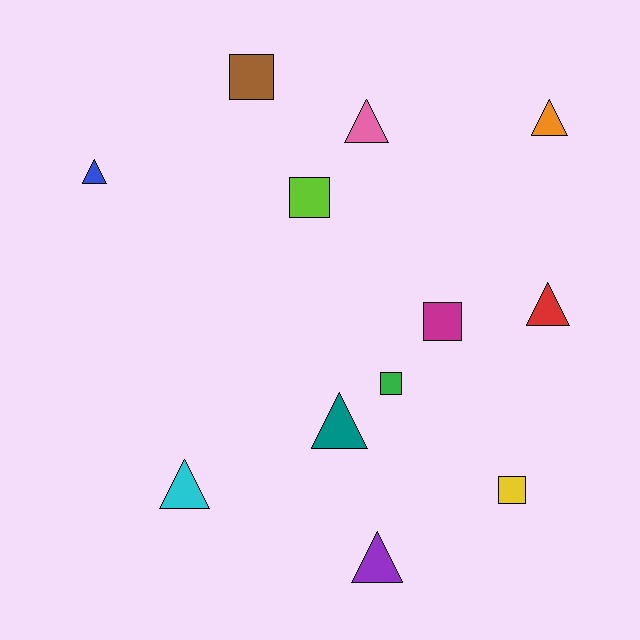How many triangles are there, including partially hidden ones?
There are 7 triangles.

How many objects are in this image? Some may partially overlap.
There are 12 objects.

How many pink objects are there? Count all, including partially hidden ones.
There is 1 pink object.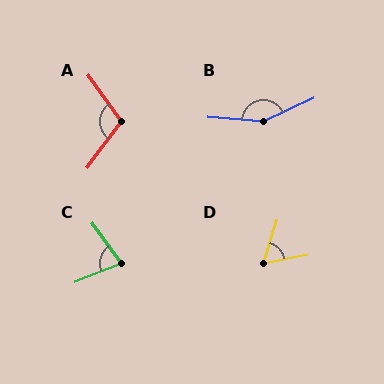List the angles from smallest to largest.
D (61°), C (75°), A (108°), B (150°).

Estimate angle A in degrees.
Approximately 108 degrees.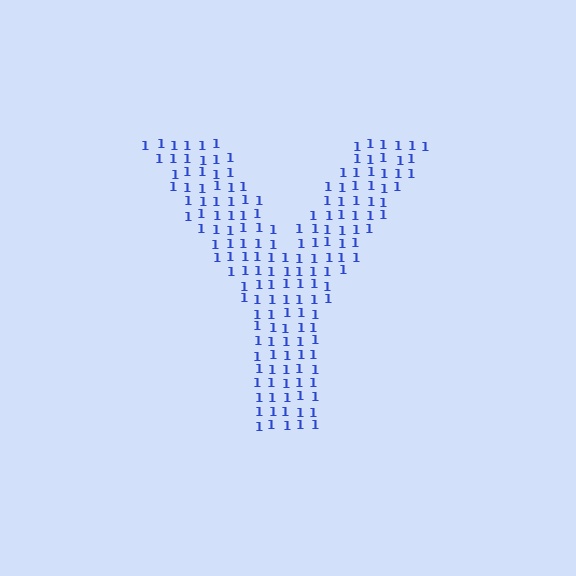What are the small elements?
The small elements are digit 1's.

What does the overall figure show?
The overall figure shows the letter Y.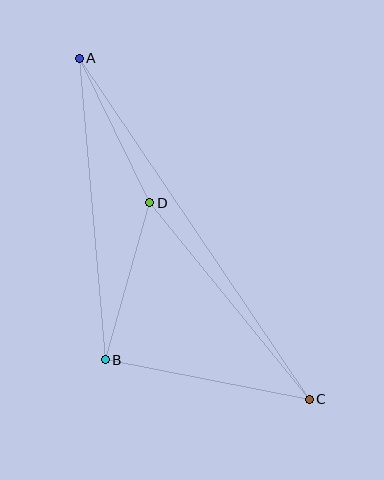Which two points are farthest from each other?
Points A and C are farthest from each other.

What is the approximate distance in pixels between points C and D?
The distance between C and D is approximately 253 pixels.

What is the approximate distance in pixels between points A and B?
The distance between A and B is approximately 303 pixels.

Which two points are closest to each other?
Points A and D are closest to each other.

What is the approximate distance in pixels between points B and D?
The distance between B and D is approximately 163 pixels.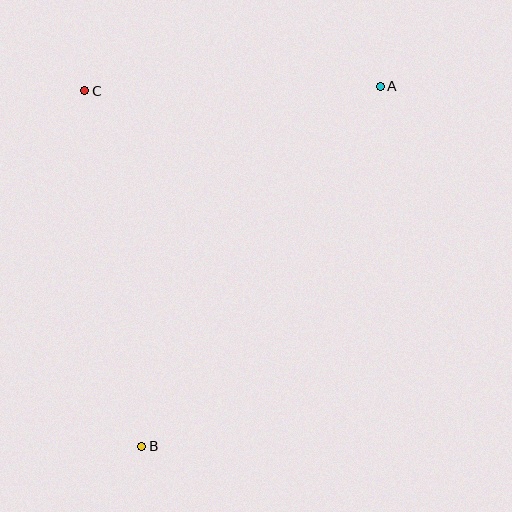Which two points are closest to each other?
Points A and C are closest to each other.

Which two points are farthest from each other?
Points A and B are farthest from each other.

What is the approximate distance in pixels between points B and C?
The distance between B and C is approximately 360 pixels.